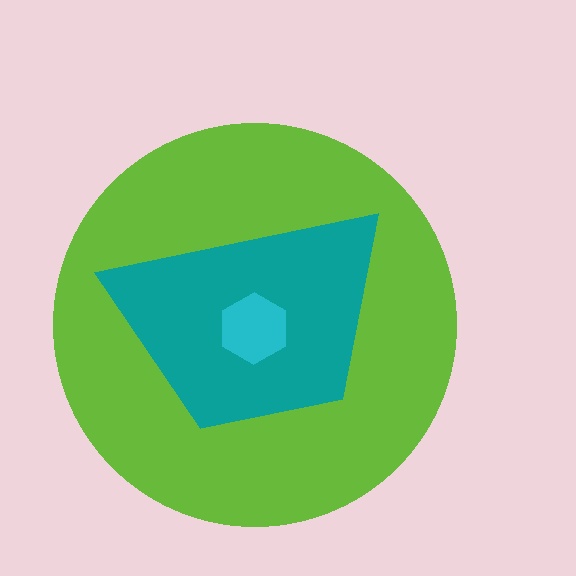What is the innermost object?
The cyan hexagon.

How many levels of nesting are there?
3.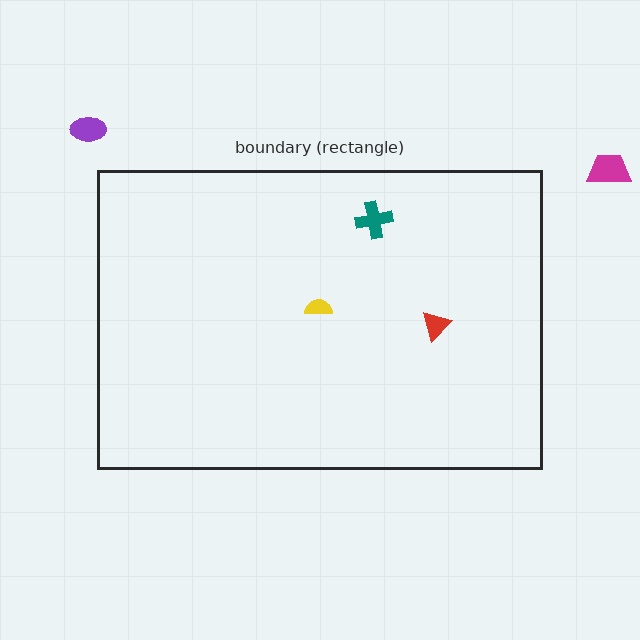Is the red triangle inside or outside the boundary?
Inside.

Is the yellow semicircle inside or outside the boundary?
Inside.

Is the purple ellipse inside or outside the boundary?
Outside.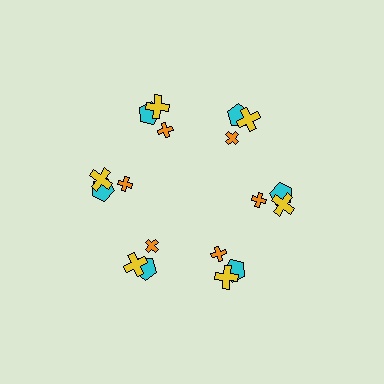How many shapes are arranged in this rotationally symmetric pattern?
There are 18 shapes, arranged in 6 groups of 3.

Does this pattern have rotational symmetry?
Yes, this pattern has 6-fold rotational symmetry. It looks the same after rotating 60 degrees around the center.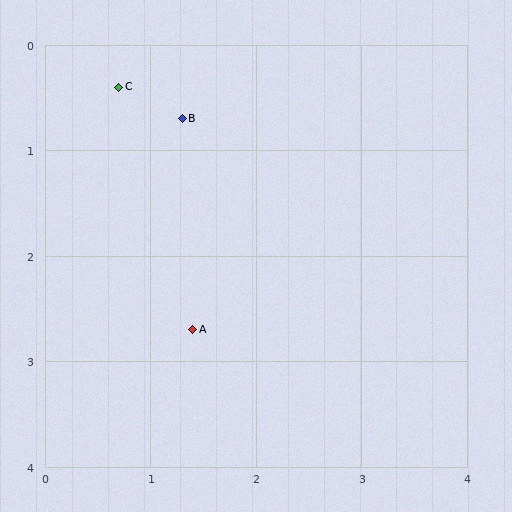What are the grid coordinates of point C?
Point C is at approximately (0.7, 0.4).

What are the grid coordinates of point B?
Point B is at approximately (1.3, 0.7).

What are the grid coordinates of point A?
Point A is at approximately (1.4, 2.7).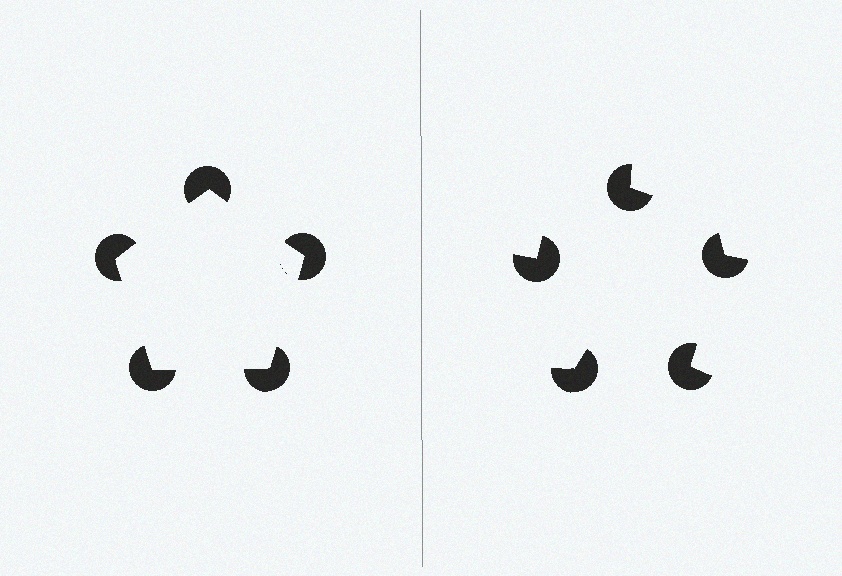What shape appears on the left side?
An illusory pentagon.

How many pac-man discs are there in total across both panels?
10 — 5 on each side.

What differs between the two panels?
The pac-man discs are positioned identically on both sides; only the wedge orientations differ. On the left they align to a pentagon; on the right they are misaligned.